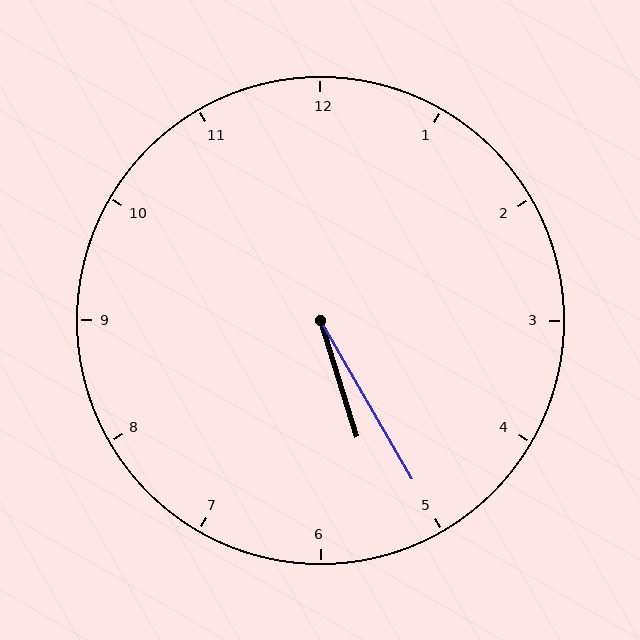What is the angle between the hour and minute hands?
Approximately 12 degrees.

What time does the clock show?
5:25.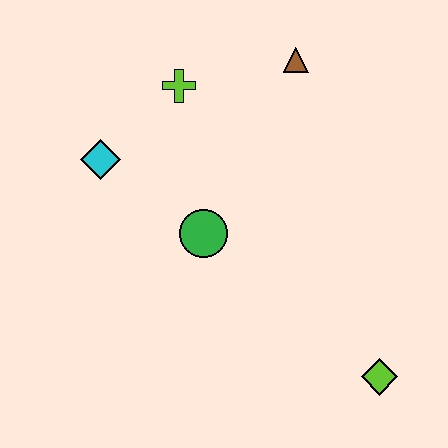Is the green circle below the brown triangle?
Yes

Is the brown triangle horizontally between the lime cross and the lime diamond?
Yes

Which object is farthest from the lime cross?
The lime diamond is farthest from the lime cross.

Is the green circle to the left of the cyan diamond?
No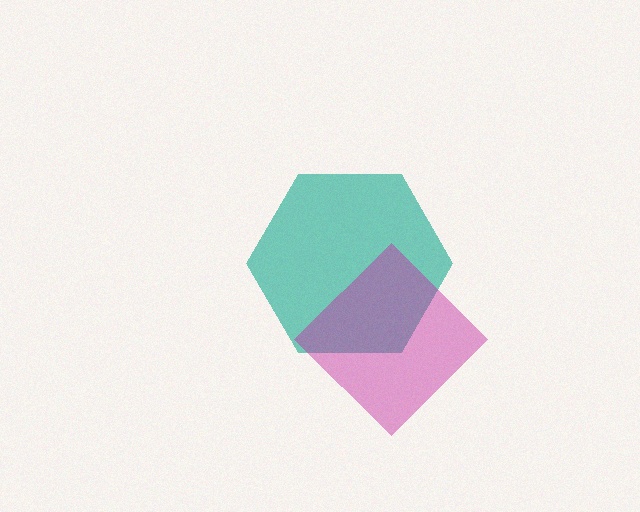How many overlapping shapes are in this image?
There are 2 overlapping shapes in the image.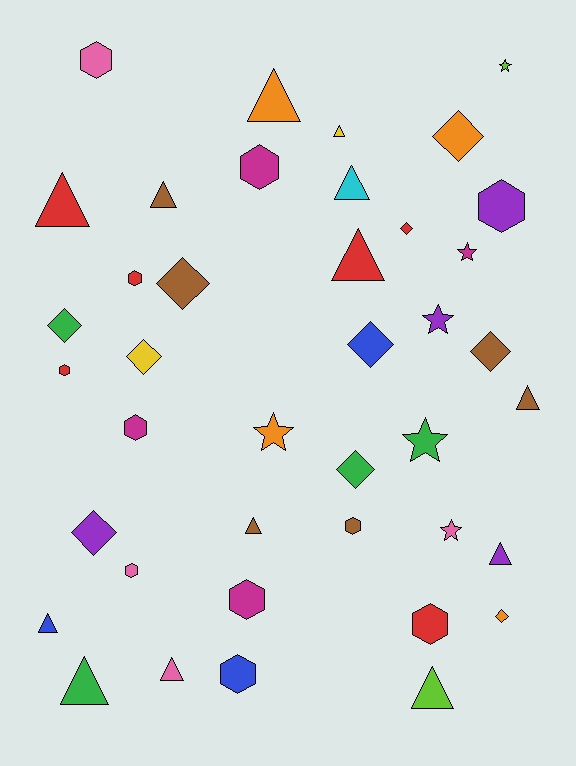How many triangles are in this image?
There are 13 triangles.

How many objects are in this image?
There are 40 objects.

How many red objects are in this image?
There are 6 red objects.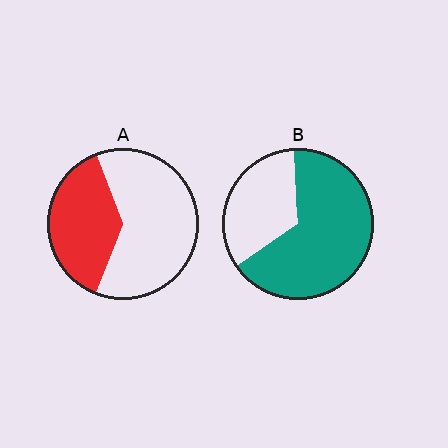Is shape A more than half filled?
No.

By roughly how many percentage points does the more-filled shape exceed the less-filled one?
By roughly 30 percentage points (B over A).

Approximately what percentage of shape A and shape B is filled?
A is approximately 40% and B is approximately 65%.